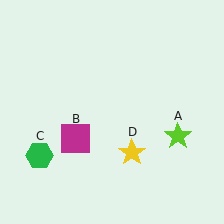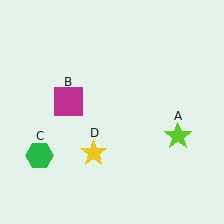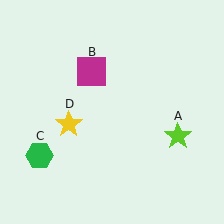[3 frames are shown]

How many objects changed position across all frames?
2 objects changed position: magenta square (object B), yellow star (object D).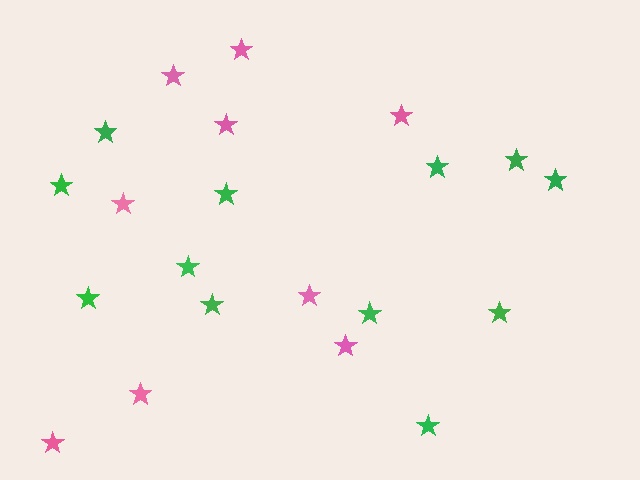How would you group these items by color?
There are 2 groups: one group of pink stars (9) and one group of green stars (12).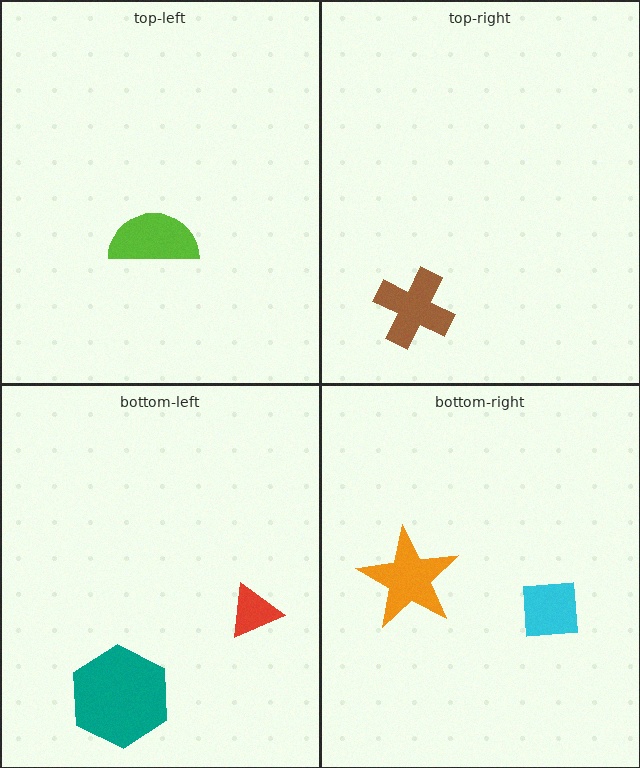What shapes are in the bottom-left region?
The teal hexagon, the red triangle.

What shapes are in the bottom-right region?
The cyan square, the orange star.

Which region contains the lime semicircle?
The top-left region.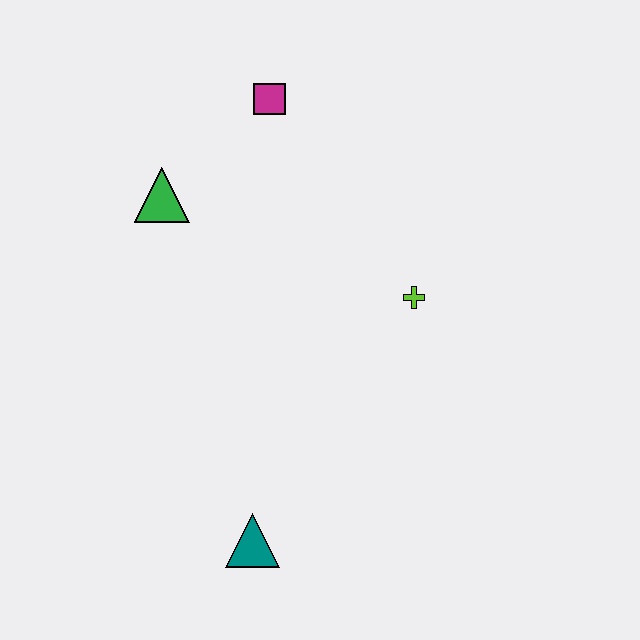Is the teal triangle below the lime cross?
Yes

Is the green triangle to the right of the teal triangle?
No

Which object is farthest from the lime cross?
The teal triangle is farthest from the lime cross.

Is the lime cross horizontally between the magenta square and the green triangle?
No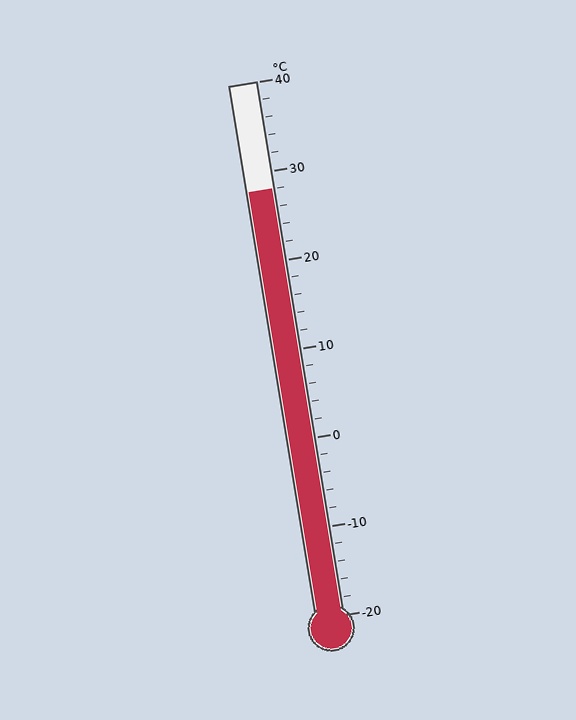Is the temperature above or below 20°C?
The temperature is above 20°C.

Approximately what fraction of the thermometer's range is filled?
The thermometer is filled to approximately 80% of its range.